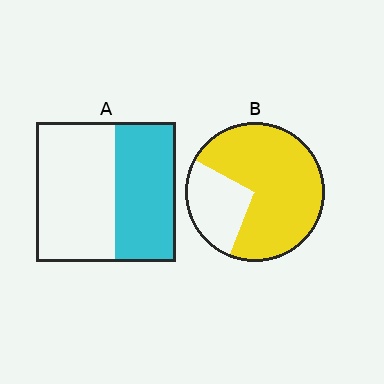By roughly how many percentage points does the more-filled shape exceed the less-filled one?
By roughly 30 percentage points (B over A).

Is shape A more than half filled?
No.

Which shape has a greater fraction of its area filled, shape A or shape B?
Shape B.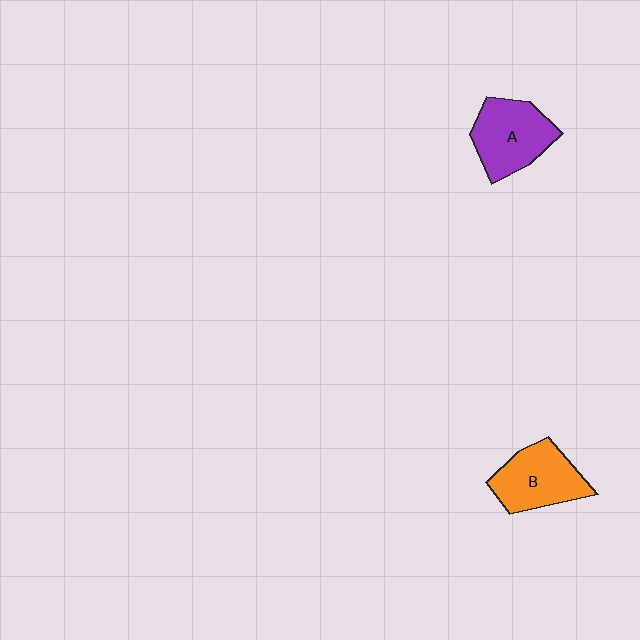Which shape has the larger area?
Shape A (purple).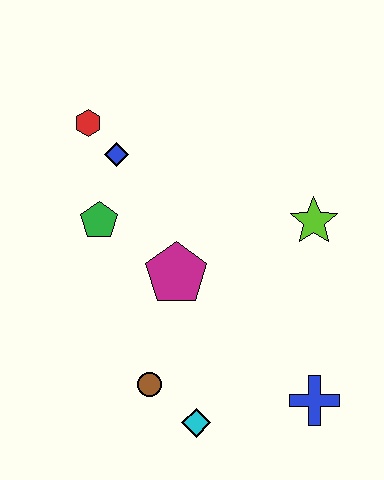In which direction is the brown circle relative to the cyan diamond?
The brown circle is to the left of the cyan diamond.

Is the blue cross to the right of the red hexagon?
Yes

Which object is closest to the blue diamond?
The red hexagon is closest to the blue diamond.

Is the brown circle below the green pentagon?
Yes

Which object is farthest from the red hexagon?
The blue cross is farthest from the red hexagon.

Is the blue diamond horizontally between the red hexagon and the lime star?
Yes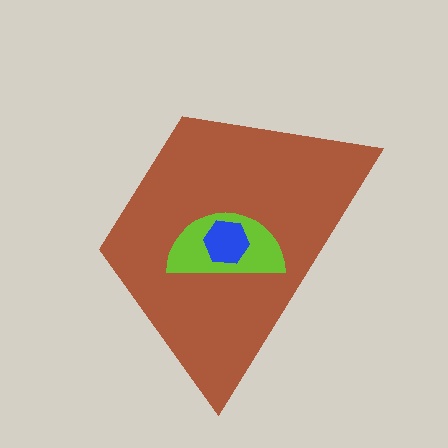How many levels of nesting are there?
3.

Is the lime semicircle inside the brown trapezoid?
Yes.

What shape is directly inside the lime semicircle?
The blue hexagon.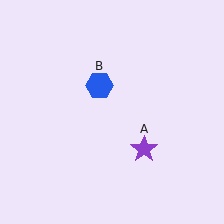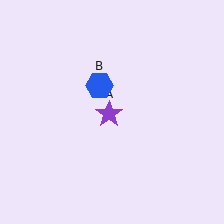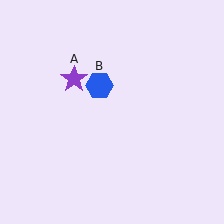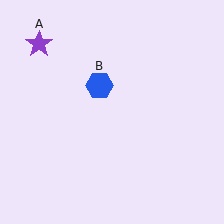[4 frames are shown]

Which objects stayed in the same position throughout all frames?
Blue hexagon (object B) remained stationary.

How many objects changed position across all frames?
1 object changed position: purple star (object A).